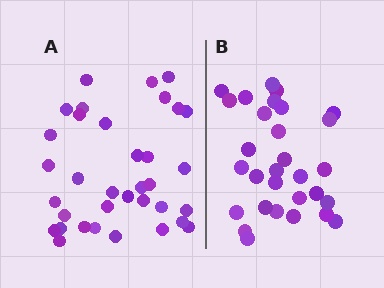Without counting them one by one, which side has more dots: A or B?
Region A (the left region) has more dots.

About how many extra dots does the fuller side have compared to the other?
Region A has about 5 more dots than region B.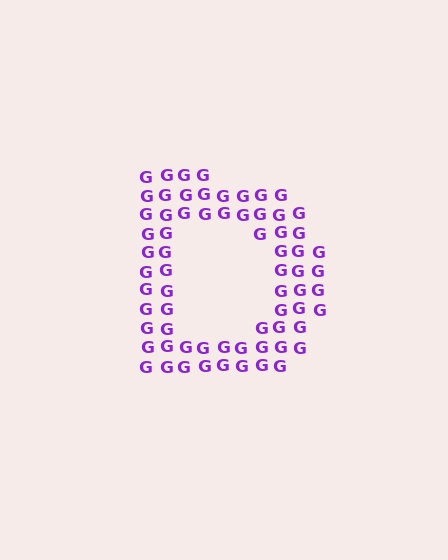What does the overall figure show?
The overall figure shows the letter D.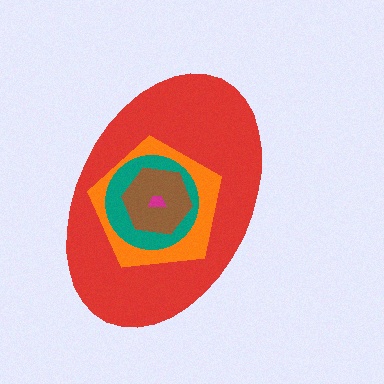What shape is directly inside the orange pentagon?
The teal circle.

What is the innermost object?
The magenta trapezoid.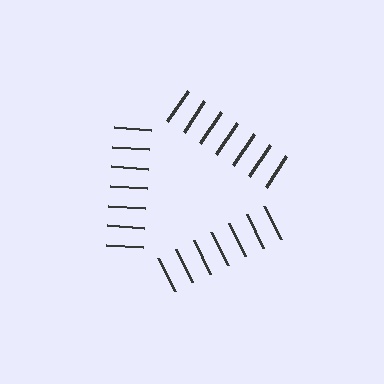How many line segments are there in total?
21 — 7 along each of the 3 edges.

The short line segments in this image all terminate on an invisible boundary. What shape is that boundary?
An illusory triangle — the line segments terminate on its edges but no continuous stroke is drawn.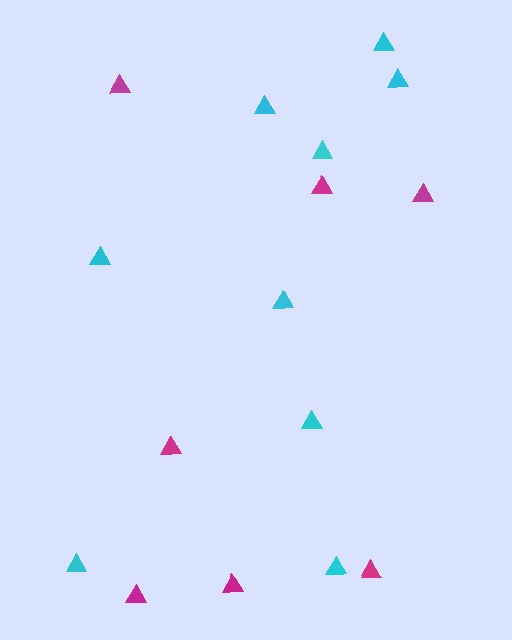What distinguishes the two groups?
There are 2 groups: one group of cyan triangles (9) and one group of magenta triangles (7).